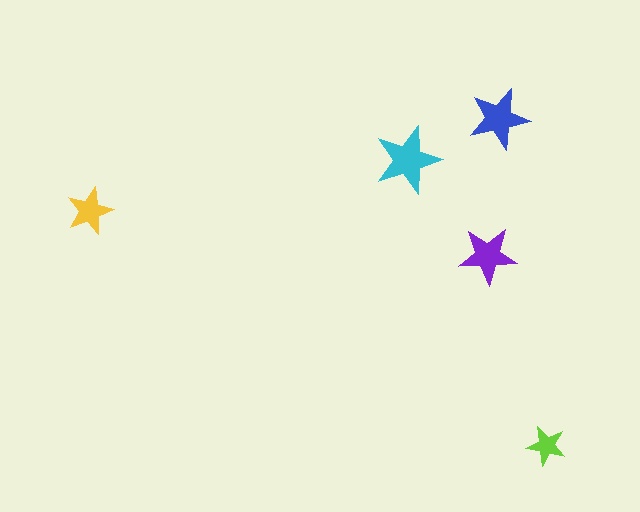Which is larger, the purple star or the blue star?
The blue one.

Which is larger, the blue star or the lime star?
The blue one.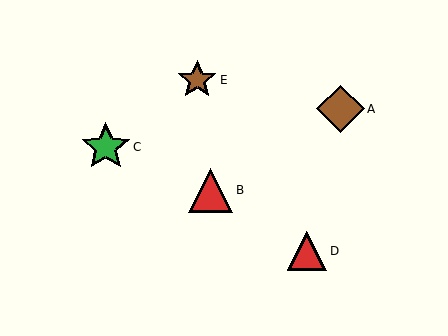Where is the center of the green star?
The center of the green star is at (106, 147).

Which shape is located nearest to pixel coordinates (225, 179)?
The red triangle (labeled B) at (210, 190) is nearest to that location.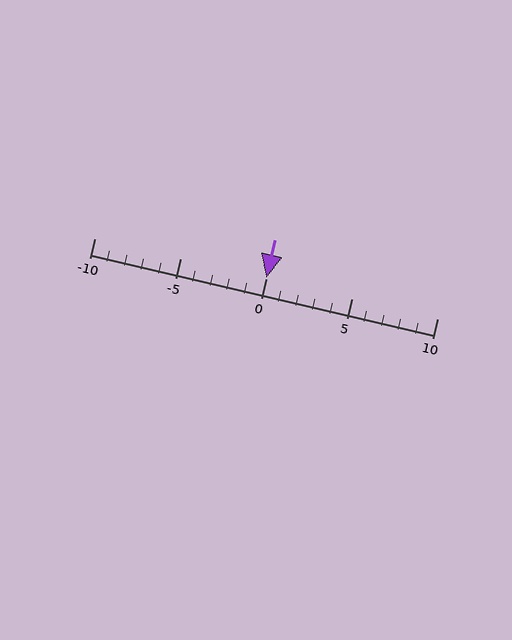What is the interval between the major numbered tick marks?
The major tick marks are spaced 5 units apart.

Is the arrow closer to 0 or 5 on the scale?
The arrow is closer to 0.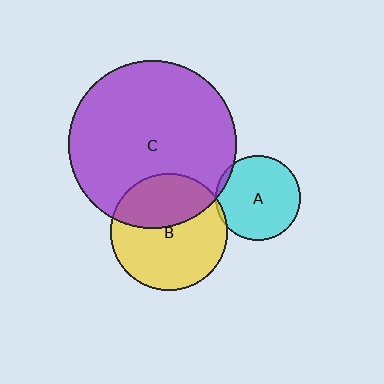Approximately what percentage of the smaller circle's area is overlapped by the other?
Approximately 5%.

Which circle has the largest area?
Circle C (purple).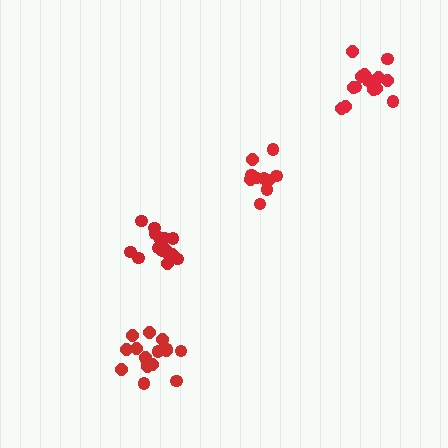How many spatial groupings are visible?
There are 4 spatial groupings.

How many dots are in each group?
Group 1: 10 dots, Group 2: 16 dots, Group 3: 16 dots, Group 4: 16 dots (58 total).